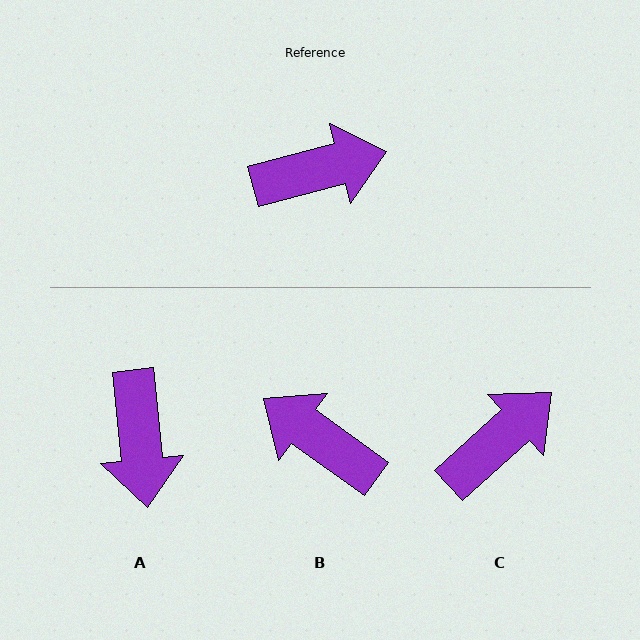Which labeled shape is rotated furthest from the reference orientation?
B, about 130 degrees away.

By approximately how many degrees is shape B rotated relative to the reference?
Approximately 130 degrees counter-clockwise.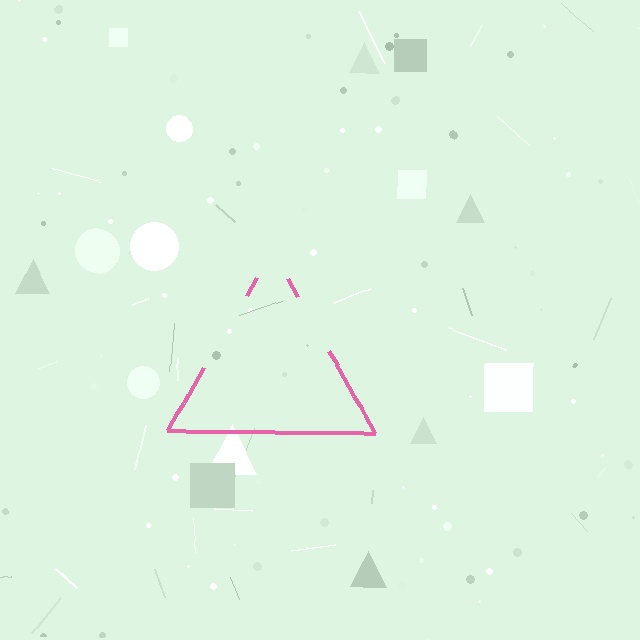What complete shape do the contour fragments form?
The contour fragments form a triangle.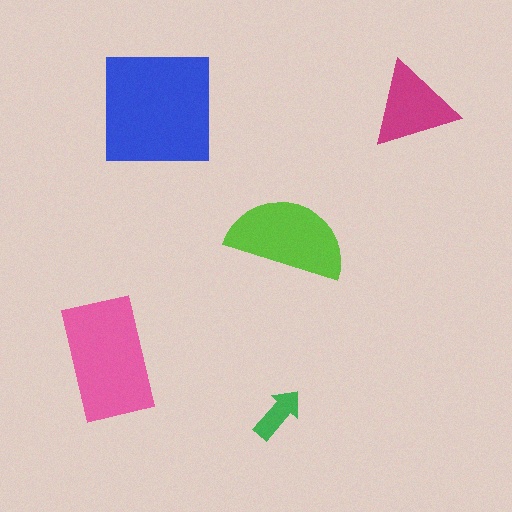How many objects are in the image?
There are 5 objects in the image.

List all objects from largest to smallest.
The blue square, the pink rectangle, the lime semicircle, the magenta triangle, the green arrow.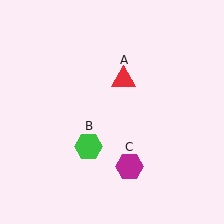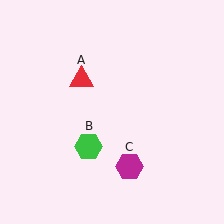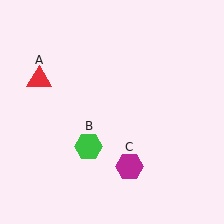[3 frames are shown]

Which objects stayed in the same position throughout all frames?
Green hexagon (object B) and magenta hexagon (object C) remained stationary.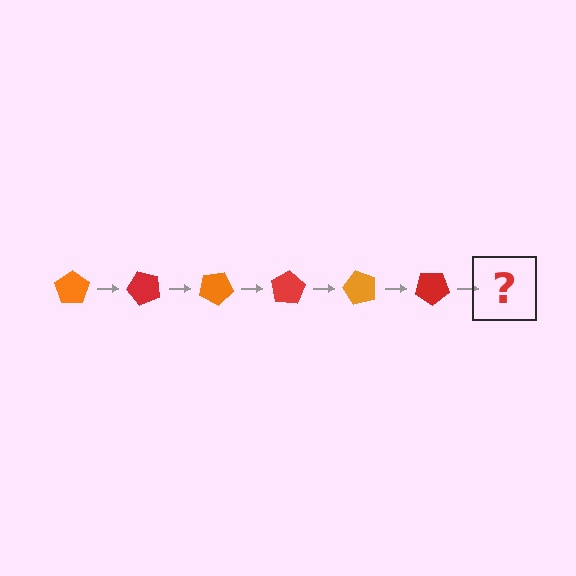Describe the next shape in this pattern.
It should be an orange pentagon, rotated 300 degrees from the start.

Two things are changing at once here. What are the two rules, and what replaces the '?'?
The two rules are that it rotates 50 degrees each step and the color cycles through orange and red. The '?' should be an orange pentagon, rotated 300 degrees from the start.